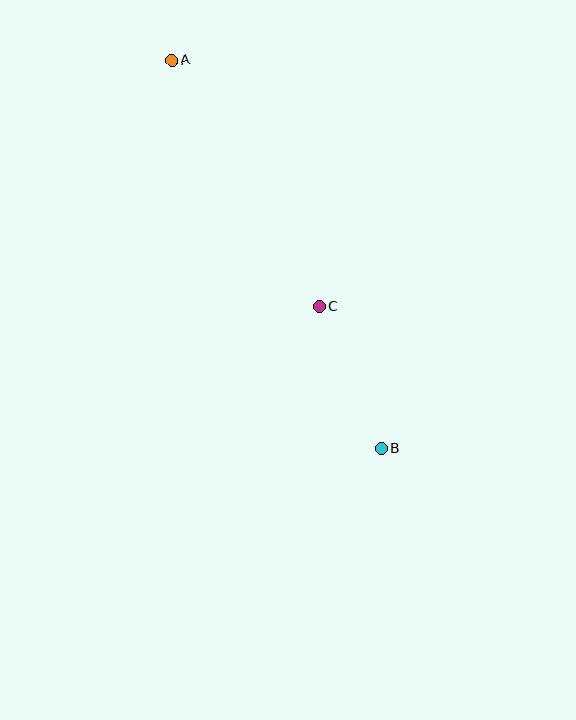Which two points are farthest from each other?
Points A and B are farthest from each other.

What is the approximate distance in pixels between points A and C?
The distance between A and C is approximately 287 pixels.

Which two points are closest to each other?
Points B and C are closest to each other.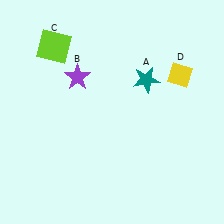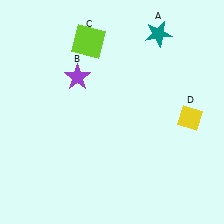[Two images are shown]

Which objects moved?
The objects that moved are: the teal star (A), the lime square (C), the yellow diamond (D).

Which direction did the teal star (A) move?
The teal star (A) moved up.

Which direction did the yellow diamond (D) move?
The yellow diamond (D) moved down.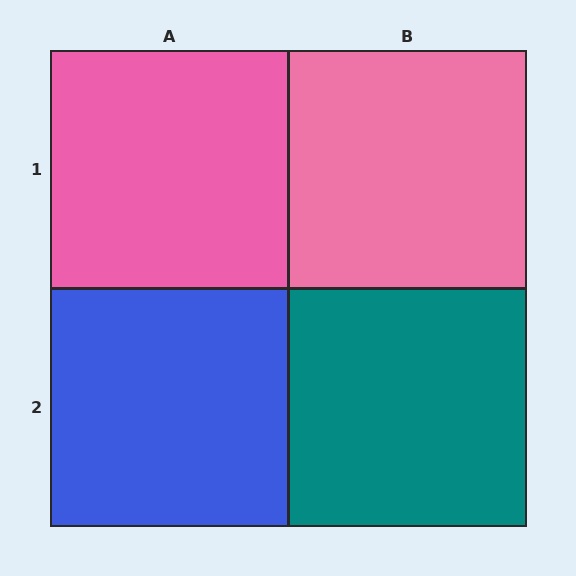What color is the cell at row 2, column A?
Blue.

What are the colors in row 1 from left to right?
Pink, pink.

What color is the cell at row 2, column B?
Teal.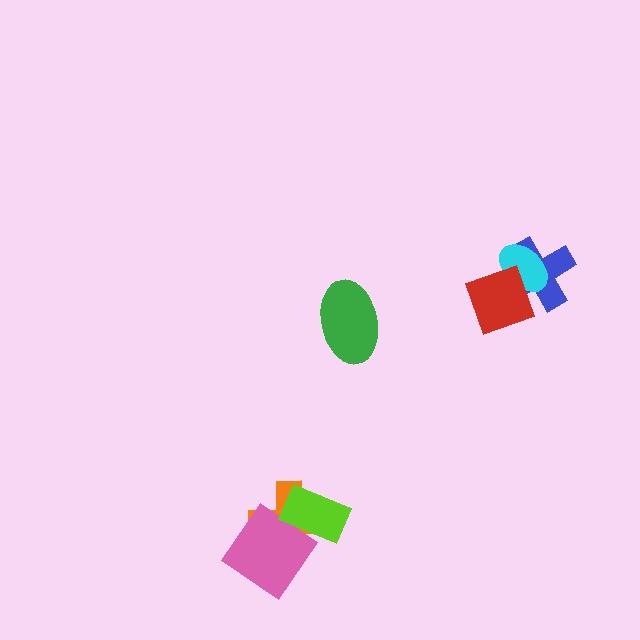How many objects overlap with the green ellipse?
0 objects overlap with the green ellipse.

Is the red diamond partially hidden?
No, no other shape covers it.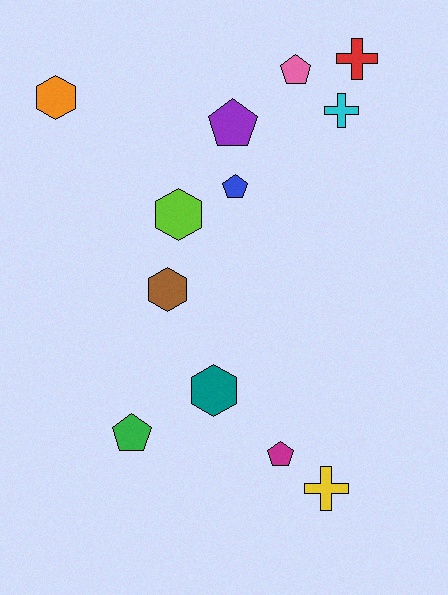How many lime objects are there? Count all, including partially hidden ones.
There is 1 lime object.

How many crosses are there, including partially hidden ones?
There are 3 crosses.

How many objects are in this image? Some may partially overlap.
There are 12 objects.